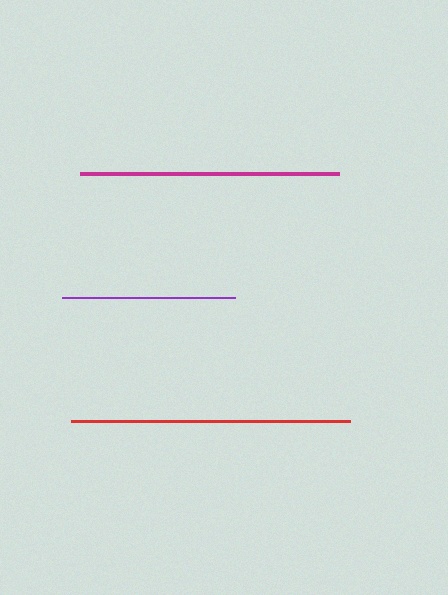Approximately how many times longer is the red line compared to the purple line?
The red line is approximately 1.6 times the length of the purple line.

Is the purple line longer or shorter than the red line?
The red line is longer than the purple line.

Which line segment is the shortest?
The purple line is the shortest at approximately 173 pixels.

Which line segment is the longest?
The red line is the longest at approximately 280 pixels.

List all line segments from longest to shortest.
From longest to shortest: red, magenta, purple.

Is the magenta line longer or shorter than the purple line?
The magenta line is longer than the purple line.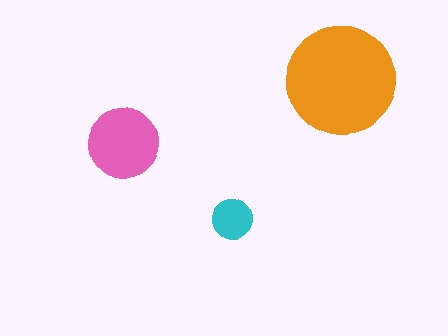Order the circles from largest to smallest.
the orange one, the pink one, the cyan one.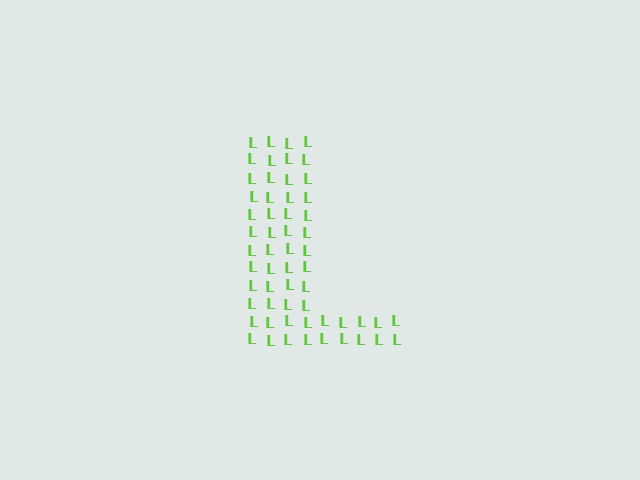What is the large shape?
The large shape is the letter L.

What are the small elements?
The small elements are letter L's.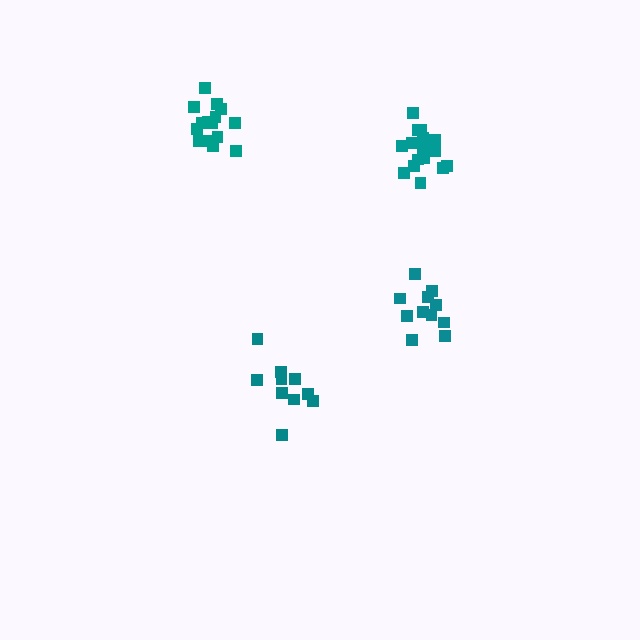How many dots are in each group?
Group 1: 11 dots, Group 2: 15 dots, Group 3: 16 dots, Group 4: 10 dots (52 total).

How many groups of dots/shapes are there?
There are 4 groups.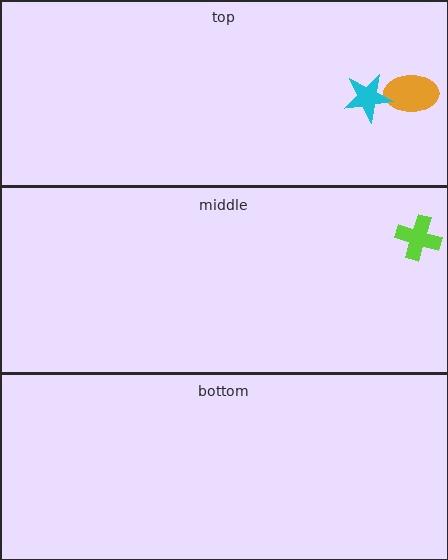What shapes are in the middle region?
The lime cross.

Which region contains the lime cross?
The middle region.